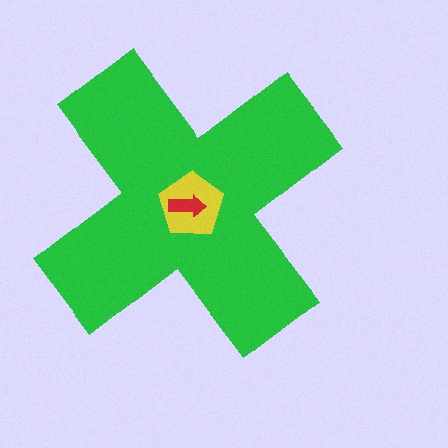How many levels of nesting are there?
3.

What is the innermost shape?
The red arrow.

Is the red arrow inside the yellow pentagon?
Yes.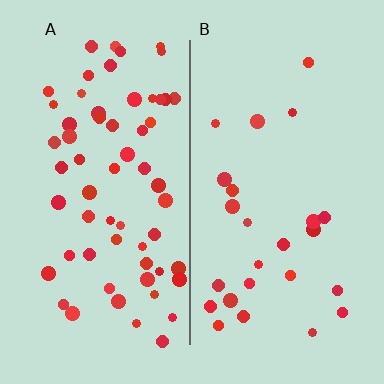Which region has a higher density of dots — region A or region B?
A (the left).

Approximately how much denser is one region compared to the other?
Approximately 2.5× — region A over region B.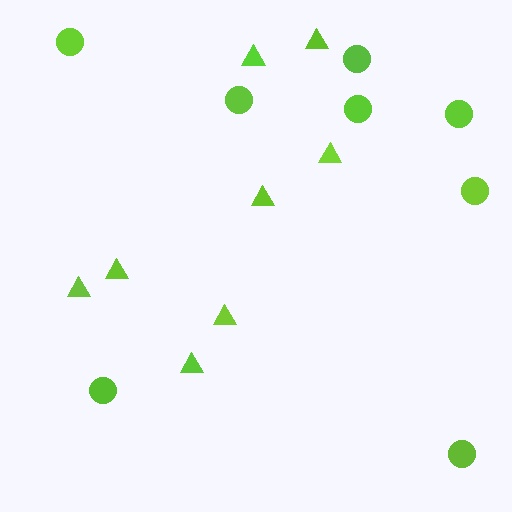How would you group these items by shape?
There are 2 groups: one group of circles (8) and one group of triangles (8).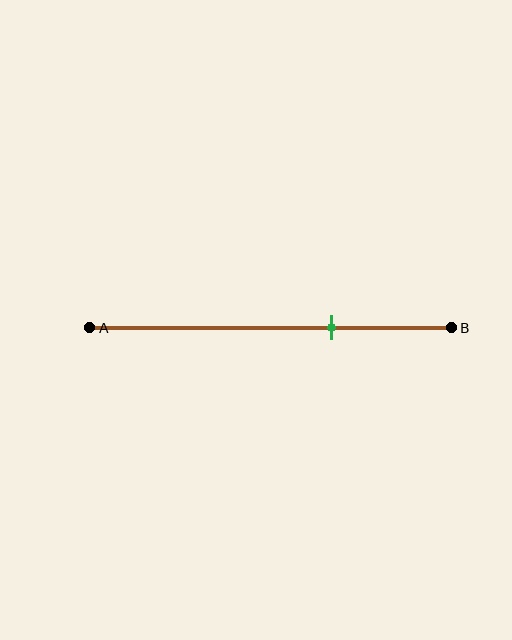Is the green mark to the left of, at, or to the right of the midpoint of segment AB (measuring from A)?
The green mark is to the right of the midpoint of segment AB.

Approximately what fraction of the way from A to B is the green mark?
The green mark is approximately 65% of the way from A to B.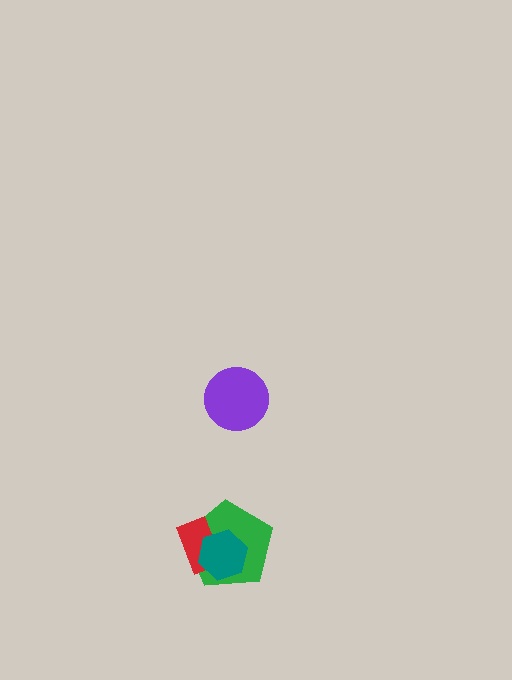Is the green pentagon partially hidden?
Yes, it is partially covered by another shape.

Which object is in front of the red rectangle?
The teal hexagon is in front of the red rectangle.